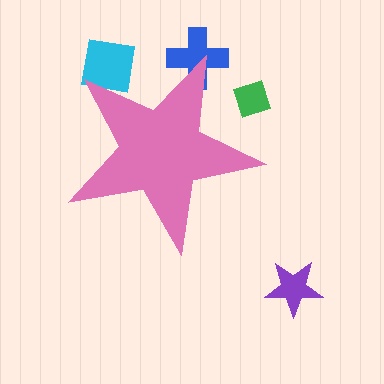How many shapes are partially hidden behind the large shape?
3 shapes are partially hidden.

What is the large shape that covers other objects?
A pink star.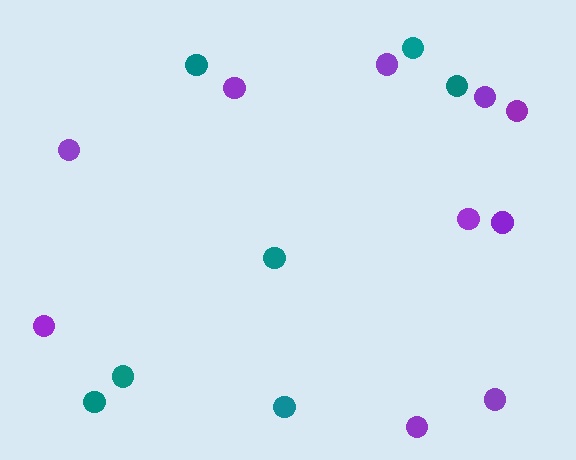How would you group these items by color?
There are 2 groups: one group of teal circles (7) and one group of purple circles (10).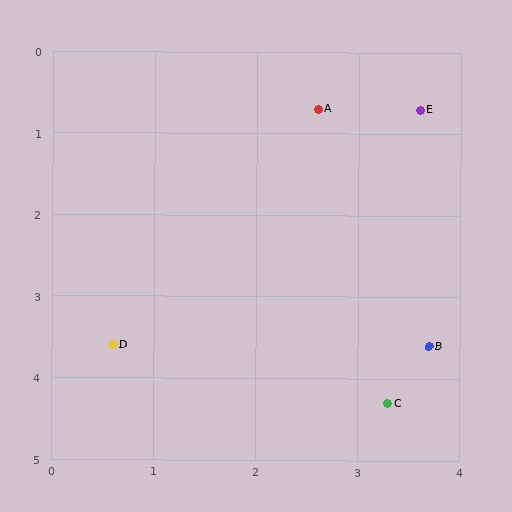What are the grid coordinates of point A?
Point A is at approximately (2.6, 0.7).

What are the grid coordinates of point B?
Point B is at approximately (3.7, 3.6).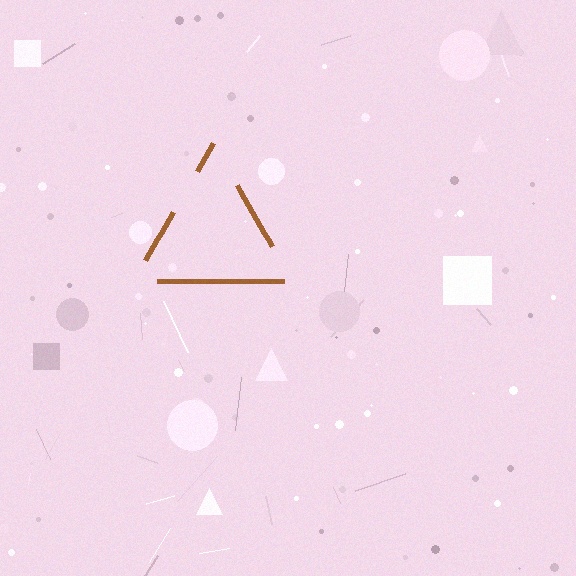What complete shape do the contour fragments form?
The contour fragments form a triangle.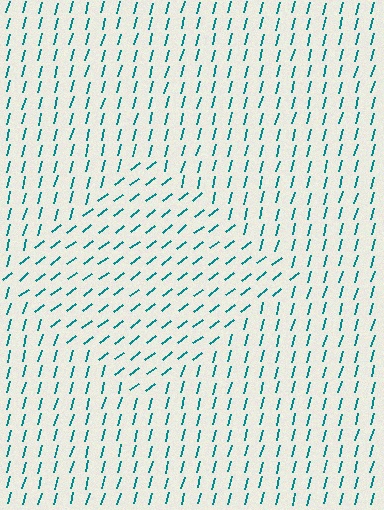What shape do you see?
I see a diamond.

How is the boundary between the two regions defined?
The boundary is defined purely by a change in line orientation (approximately 37 degrees difference). All lines are the same color and thickness.